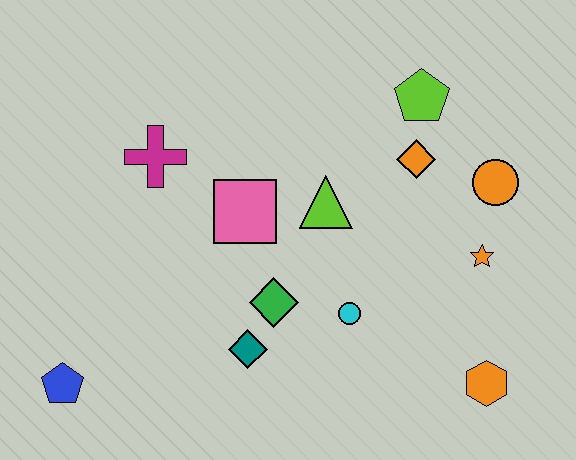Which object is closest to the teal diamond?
The green diamond is closest to the teal diamond.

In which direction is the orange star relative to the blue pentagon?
The orange star is to the right of the blue pentagon.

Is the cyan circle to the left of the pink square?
No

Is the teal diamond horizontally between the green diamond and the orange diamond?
No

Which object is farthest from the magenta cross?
The orange hexagon is farthest from the magenta cross.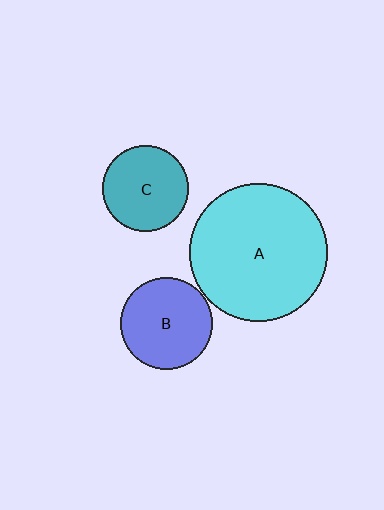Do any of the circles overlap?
No, none of the circles overlap.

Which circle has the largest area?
Circle A (cyan).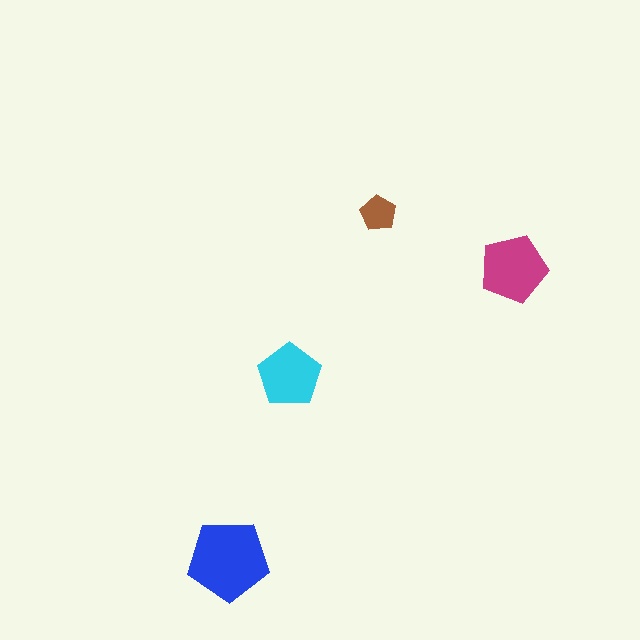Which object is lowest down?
The blue pentagon is bottommost.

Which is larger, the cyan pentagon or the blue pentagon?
The blue one.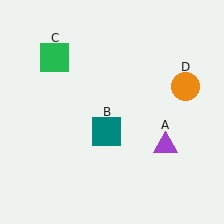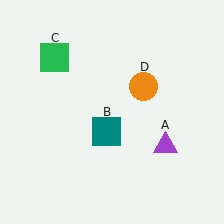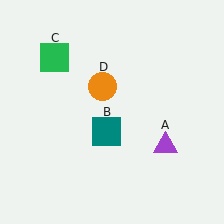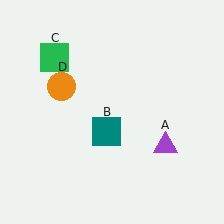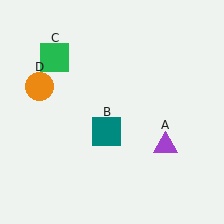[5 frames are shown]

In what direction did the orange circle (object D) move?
The orange circle (object D) moved left.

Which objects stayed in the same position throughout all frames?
Purple triangle (object A) and teal square (object B) and green square (object C) remained stationary.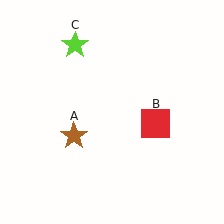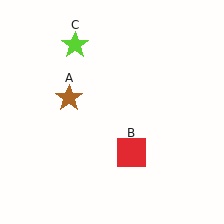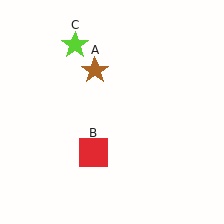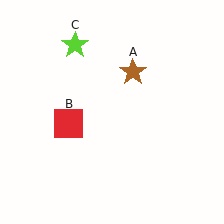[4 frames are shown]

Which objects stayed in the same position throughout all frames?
Lime star (object C) remained stationary.